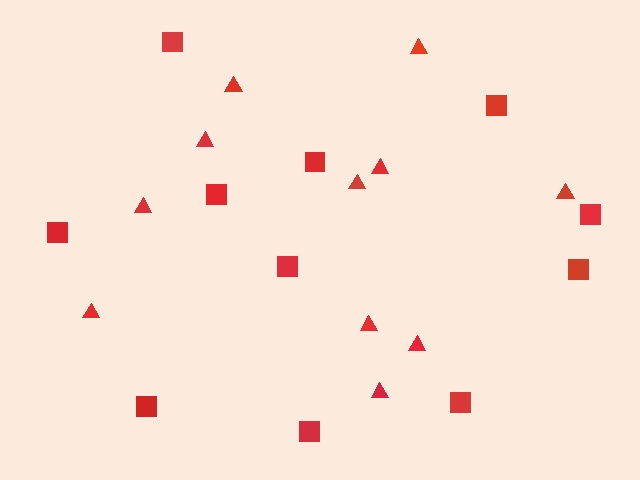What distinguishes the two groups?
There are 2 groups: one group of squares (11) and one group of triangles (11).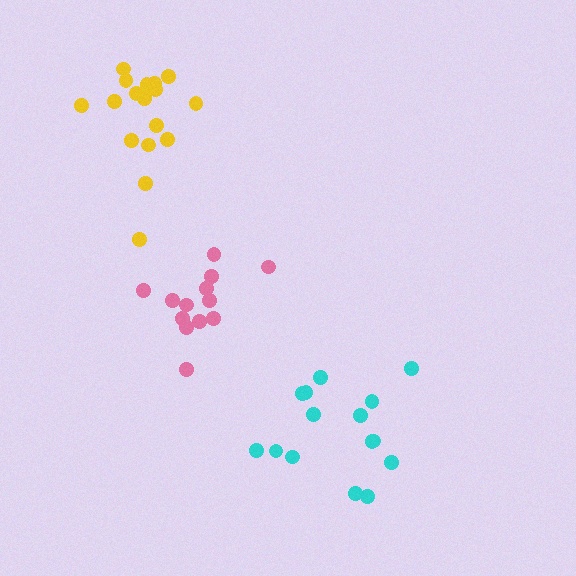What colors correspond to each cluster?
The clusters are colored: cyan, yellow, pink.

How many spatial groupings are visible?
There are 3 spatial groupings.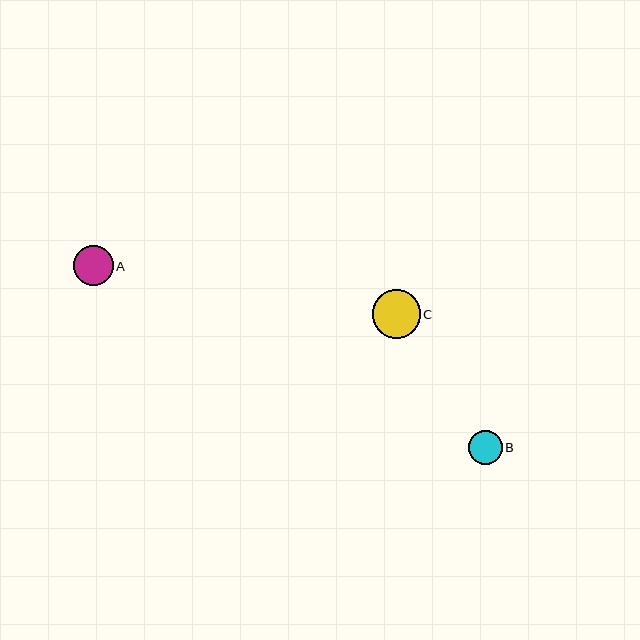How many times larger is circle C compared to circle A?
Circle C is approximately 1.2 times the size of circle A.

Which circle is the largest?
Circle C is the largest with a size of approximately 48 pixels.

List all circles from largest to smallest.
From largest to smallest: C, A, B.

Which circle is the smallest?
Circle B is the smallest with a size of approximately 34 pixels.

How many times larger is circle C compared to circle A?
Circle C is approximately 1.2 times the size of circle A.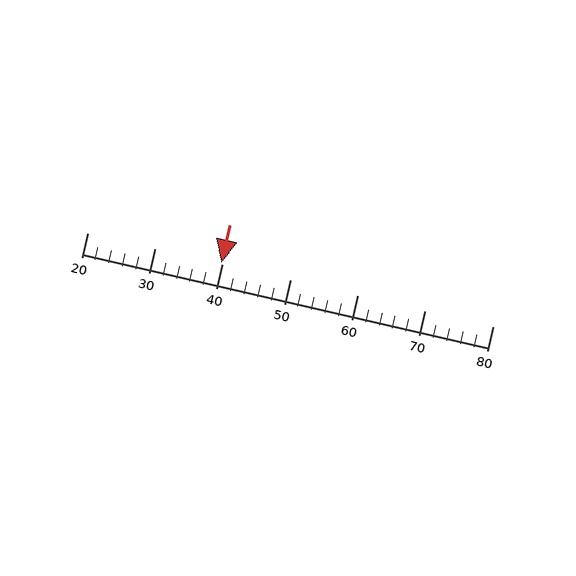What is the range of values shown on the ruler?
The ruler shows values from 20 to 80.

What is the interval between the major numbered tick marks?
The major tick marks are spaced 10 units apart.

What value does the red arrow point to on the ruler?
The red arrow points to approximately 40.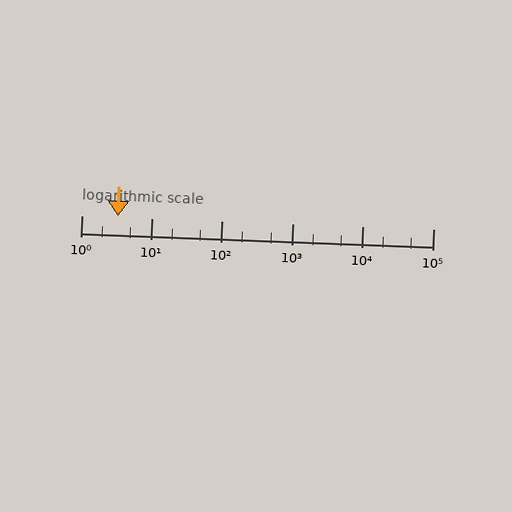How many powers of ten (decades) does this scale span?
The scale spans 5 decades, from 1 to 100000.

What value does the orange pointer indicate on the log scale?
The pointer indicates approximately 3.3.